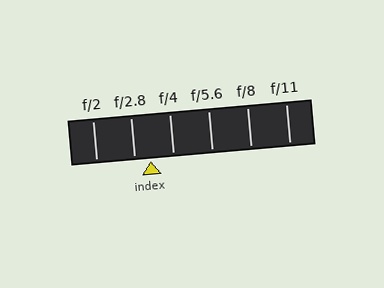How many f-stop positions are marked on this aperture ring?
There are 6 f-stop positions marked.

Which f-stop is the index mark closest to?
The index mark is closest to f/2.8.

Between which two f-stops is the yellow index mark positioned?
The index mark is between f/2.8 and f/4.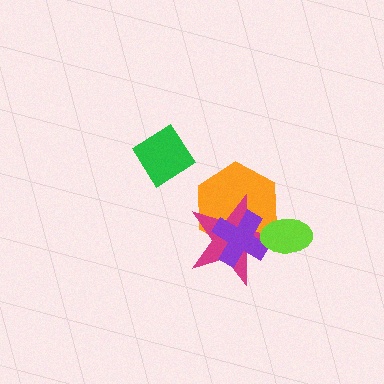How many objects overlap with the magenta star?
3 objects overlap with the magenta star.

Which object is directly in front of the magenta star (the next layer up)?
The purple cross is directly in front of the magenta star.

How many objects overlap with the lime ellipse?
3 objects overlap with the lime ellipse.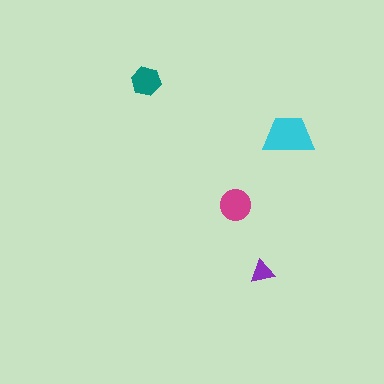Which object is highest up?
The teal hexagon is topmost.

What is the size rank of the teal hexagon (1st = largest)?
3rd.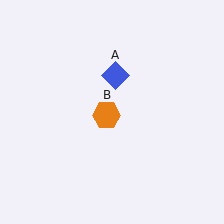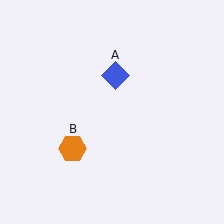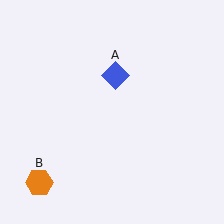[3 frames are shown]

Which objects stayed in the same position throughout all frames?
Blue diamond (object A) remained stationary.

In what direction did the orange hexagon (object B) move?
The orange hexagon (object B) moved down and to the left.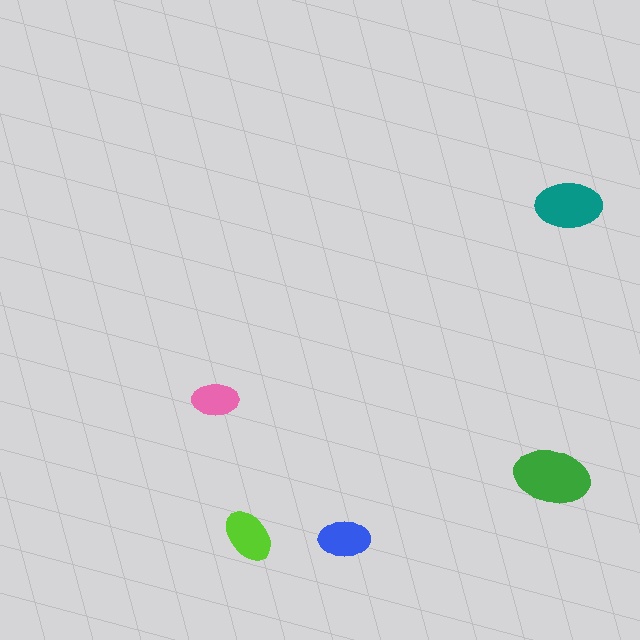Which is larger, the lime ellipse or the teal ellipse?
The teal one.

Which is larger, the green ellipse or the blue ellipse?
The green one.